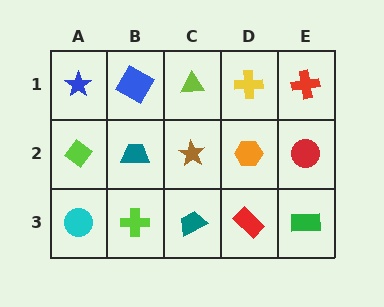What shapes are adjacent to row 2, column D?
A yellow cross (row 1, column D), a red rectangle (row 3, column D), a brown star (row 2, column C), a red circle (row 2, column E).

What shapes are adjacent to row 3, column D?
An orange hexagon (row 2, column D), a teal trapezoid (row 3, column C), a green rectangle (row 3, column E).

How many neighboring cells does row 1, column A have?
2.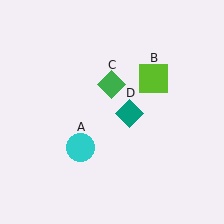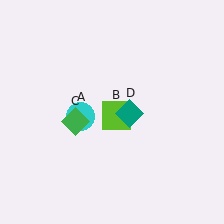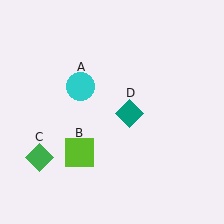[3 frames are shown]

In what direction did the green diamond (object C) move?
The green diamond (object C) moved down and to the left.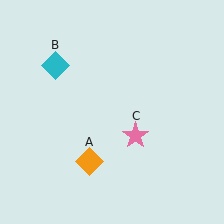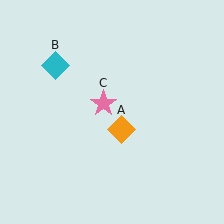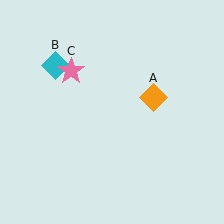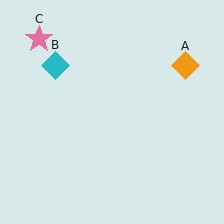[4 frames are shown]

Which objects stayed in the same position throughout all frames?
Cyan diamond (object B) remained stationary.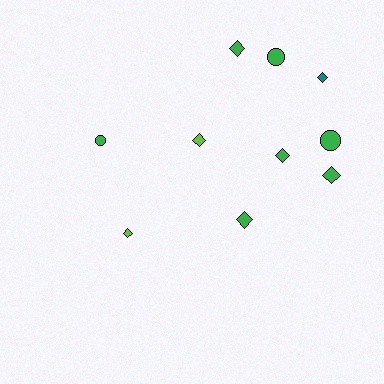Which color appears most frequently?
Green, with 7 objects.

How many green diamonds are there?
There are 4 green diamonds.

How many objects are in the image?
There are 10 objects.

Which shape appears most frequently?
Diamond, with 7 objects.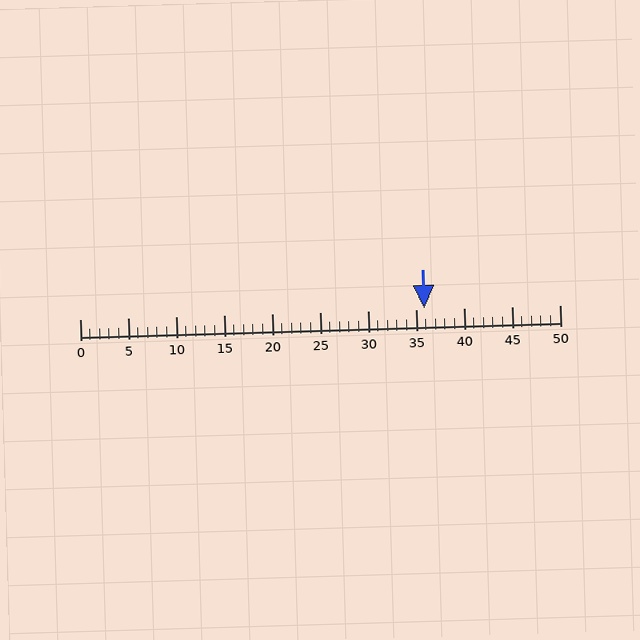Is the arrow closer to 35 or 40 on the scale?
The arrow is closer to 35.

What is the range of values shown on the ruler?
The ruler shows values from 0 to 50.